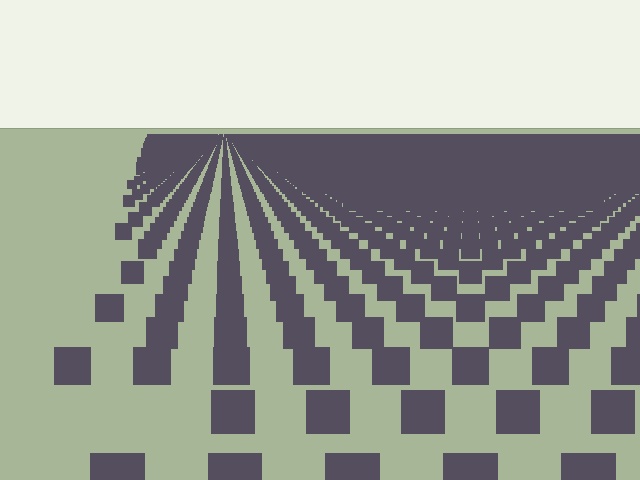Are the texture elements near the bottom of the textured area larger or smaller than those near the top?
Larger. Near the bottom, elements are closer to the viewer and appear at a bigger on-screen size.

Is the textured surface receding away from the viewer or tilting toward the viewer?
The surface is receding away from the viewer. Texture elements get smaller and denser toward the top.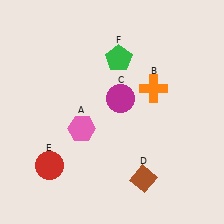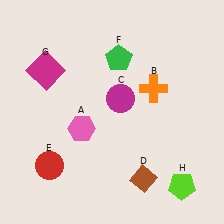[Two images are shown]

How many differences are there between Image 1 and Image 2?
There are 2 differences between the two images.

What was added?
A magenta square (G), a lime pentagon (H) were added in Image 2.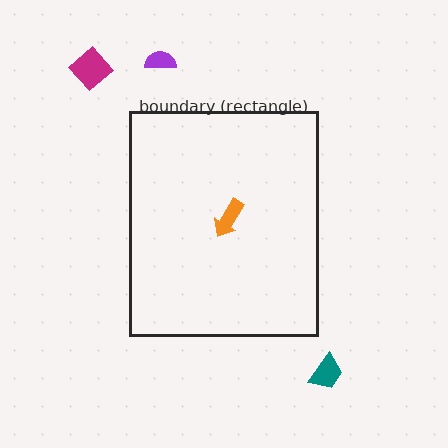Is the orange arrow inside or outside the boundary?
Inside.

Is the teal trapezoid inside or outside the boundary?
Outside.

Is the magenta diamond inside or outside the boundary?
Outside.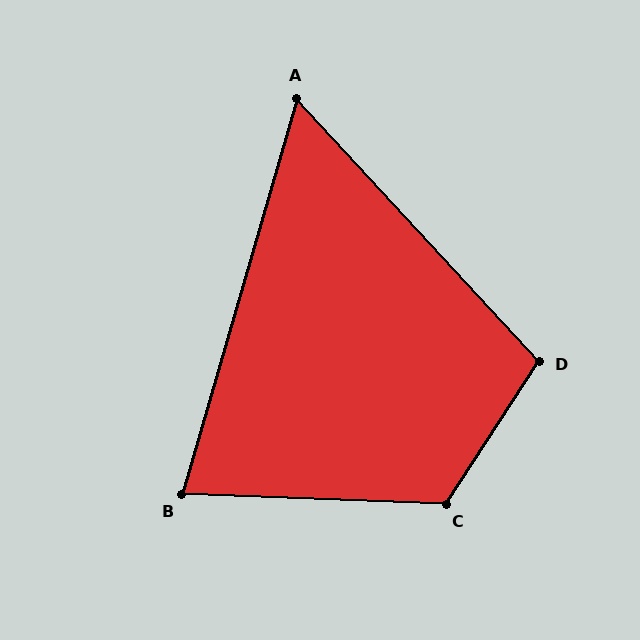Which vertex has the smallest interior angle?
A, at approximately 59 degrees.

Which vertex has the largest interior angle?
C, at approximately 121 degrees.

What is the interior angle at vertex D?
Approximately 104 degrees (obtuse).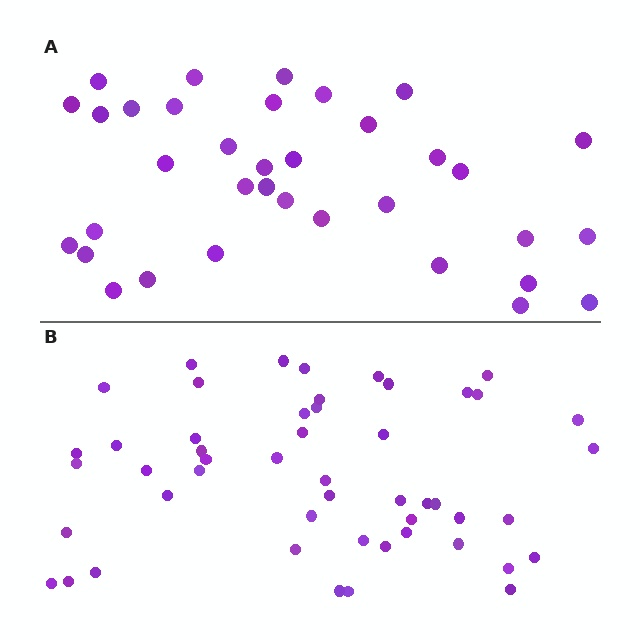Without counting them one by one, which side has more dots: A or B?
Region B (the bottom region) has more dots.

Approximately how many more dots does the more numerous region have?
Region B has approximately 15 more dots than region A.